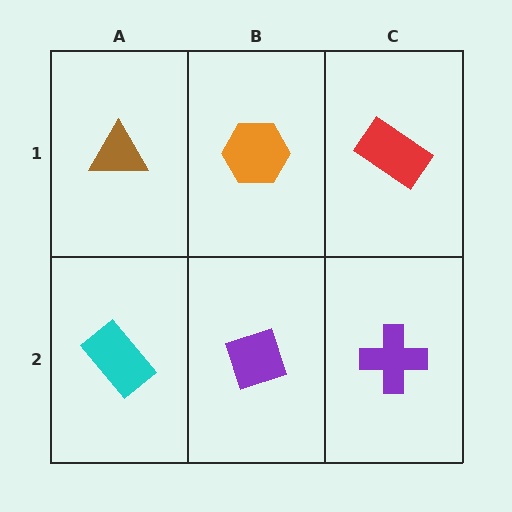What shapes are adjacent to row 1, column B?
A purple diamond (row 2, column B), a brown triangle (row 1, column A), a red rectangle (row 1, column C).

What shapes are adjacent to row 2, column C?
A red rectangle (row 1, column C), a purple diamond (row 2, column B).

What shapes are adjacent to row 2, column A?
A brown triangle (row 1, column A), a purple diamond (row 2, column B).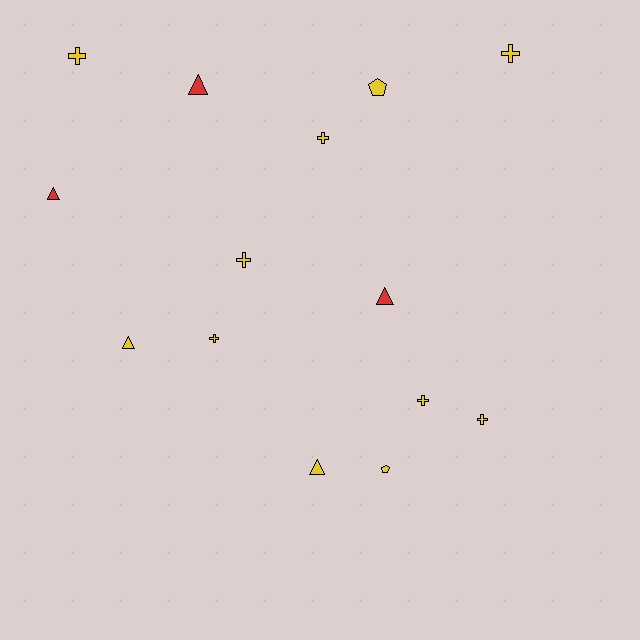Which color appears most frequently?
Yellow, with 11 objects.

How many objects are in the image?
There are 14 objects.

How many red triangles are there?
There are 3 red triangles.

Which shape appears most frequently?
Cross, with 7 objects.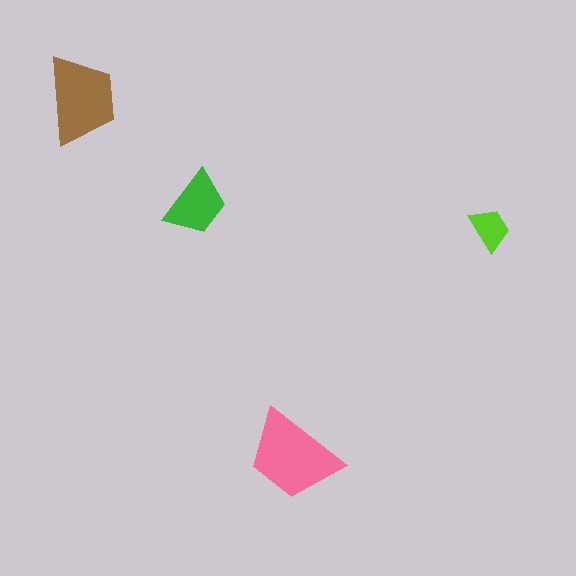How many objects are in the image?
There are 4 objects in the image.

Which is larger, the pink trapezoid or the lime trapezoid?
The pink one.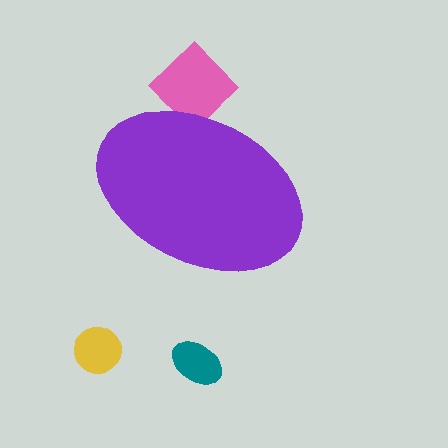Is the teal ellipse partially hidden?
No, the teal ellipse is fully visible.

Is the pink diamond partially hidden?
Yes, the pink diamond is partially hidden behind the purple ellipse.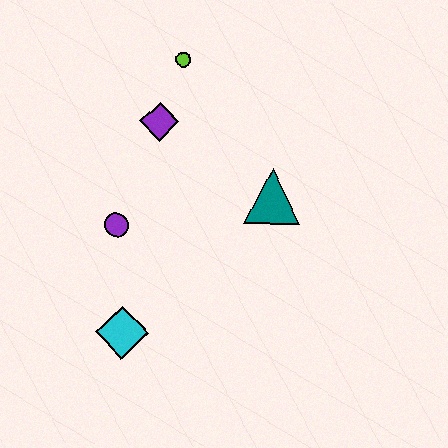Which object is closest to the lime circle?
The purple diamond is closest to the lime circle.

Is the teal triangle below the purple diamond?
Yes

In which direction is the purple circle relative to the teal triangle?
The purple circle is to the left of the teal triangle.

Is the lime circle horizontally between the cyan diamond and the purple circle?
No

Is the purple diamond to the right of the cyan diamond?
Yes